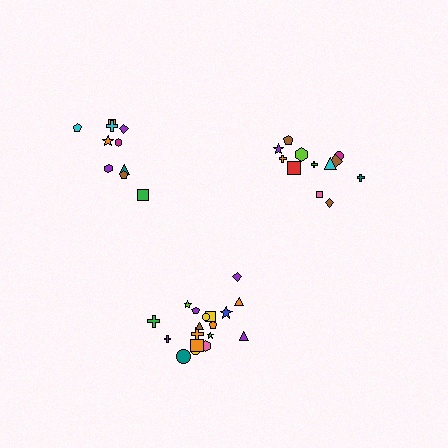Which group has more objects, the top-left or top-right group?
The top-right group.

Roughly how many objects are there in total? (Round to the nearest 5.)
Roughly 40 objects in total.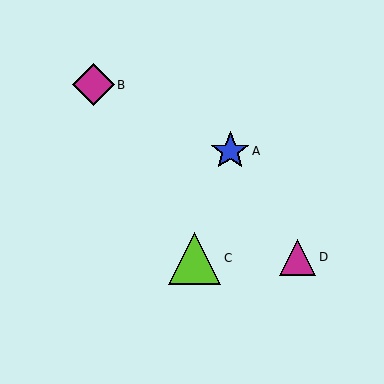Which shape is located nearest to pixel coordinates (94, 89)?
The magenta diamond (labeled B) at (93, 85) is nearest to that location.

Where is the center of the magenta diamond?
The center of the magenta diamond is at (93, 85).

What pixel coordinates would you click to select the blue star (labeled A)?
Click at (230, 151) to select the blue star A.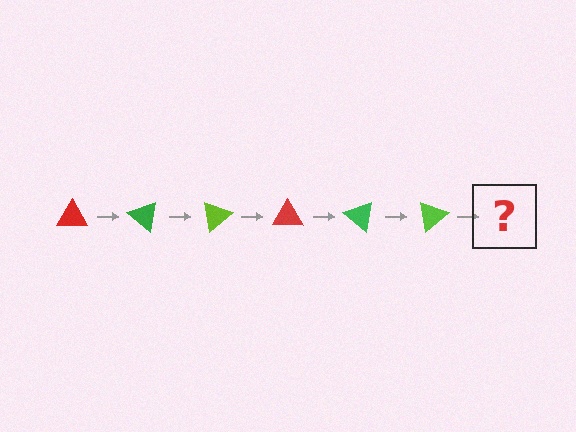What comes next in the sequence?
The next element should be a red triangle, rotated 240 degrees from the start.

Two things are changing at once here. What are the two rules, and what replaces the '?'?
The two rules are that it rotates 40 degrees each step and the color cycles through red, green, and lime. The '?' should be a red triangle, rotated 240 degrees from the start.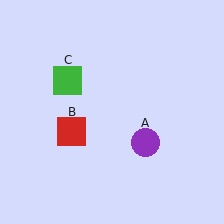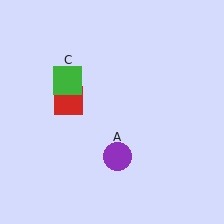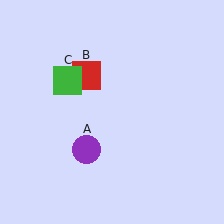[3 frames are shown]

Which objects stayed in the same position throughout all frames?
Green square (object C) remained stationary.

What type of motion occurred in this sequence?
The purple circle (object A), red square (object B) rotated clockwise around the center of the scene.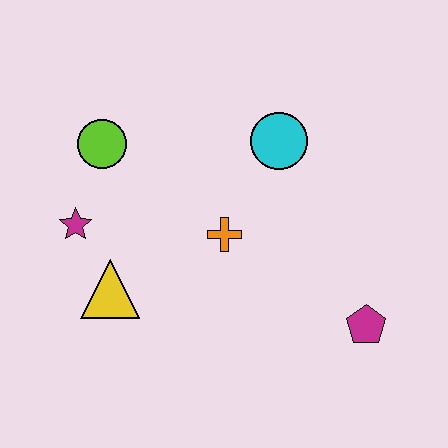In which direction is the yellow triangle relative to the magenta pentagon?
The yellow triangle is to the left of the magenta pentagon.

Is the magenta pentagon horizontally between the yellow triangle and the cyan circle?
No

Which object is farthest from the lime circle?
The magenta pentagon is farthest from the lime circle.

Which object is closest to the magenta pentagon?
The orange cross is closest to the magenta pentagon.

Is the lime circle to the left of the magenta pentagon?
Yes